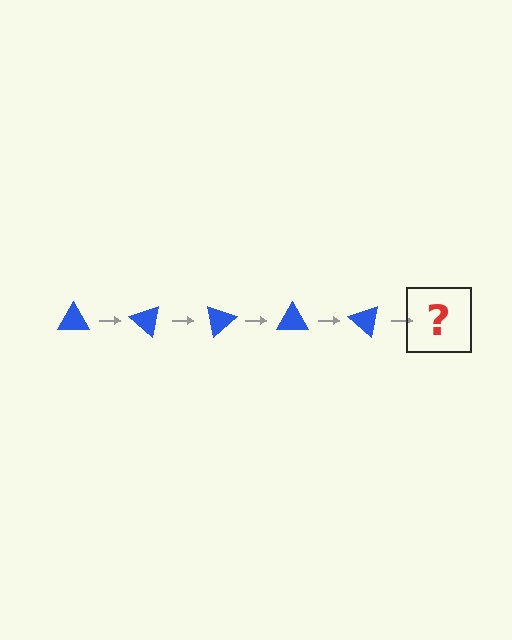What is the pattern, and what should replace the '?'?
The pattern is that the triangle rotates 40 degrees each step. The '?' should be a blue triangle rotated 200 degrees.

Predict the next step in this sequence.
The next step is a blue triangle rotated 200 degrees.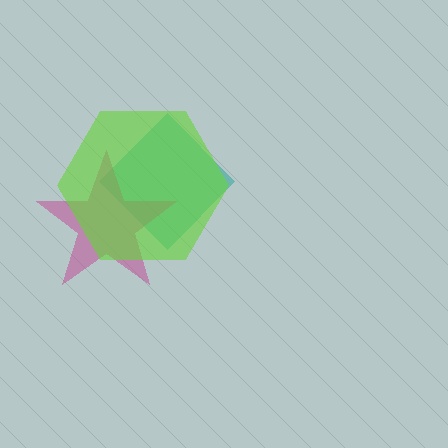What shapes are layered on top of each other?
The layered shapes are: a teal diamond, a magenta star, a lime hexagon.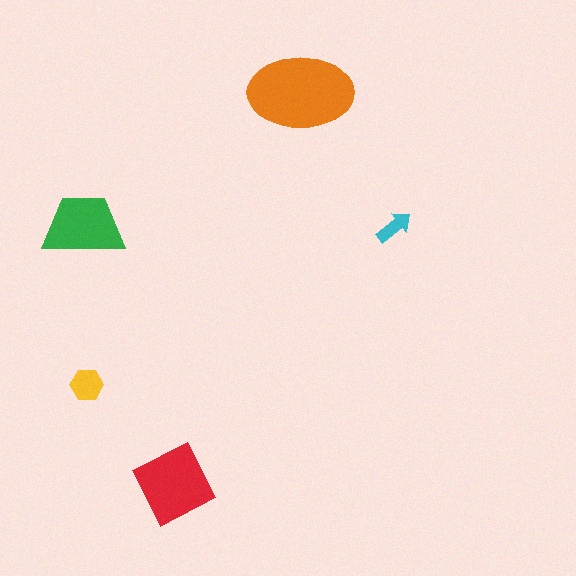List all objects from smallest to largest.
The cyan arrow, the yellow hexagon, the green trapezoid, the red square, the orange ellipse.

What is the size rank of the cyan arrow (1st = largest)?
5th.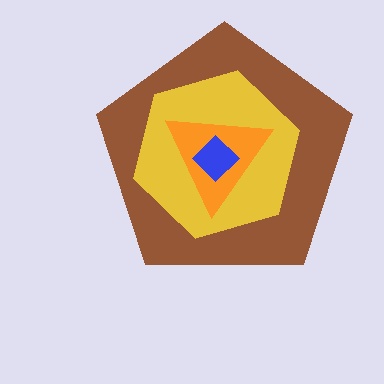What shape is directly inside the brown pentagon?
The yellow hexagon.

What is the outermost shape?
The brown pentagon.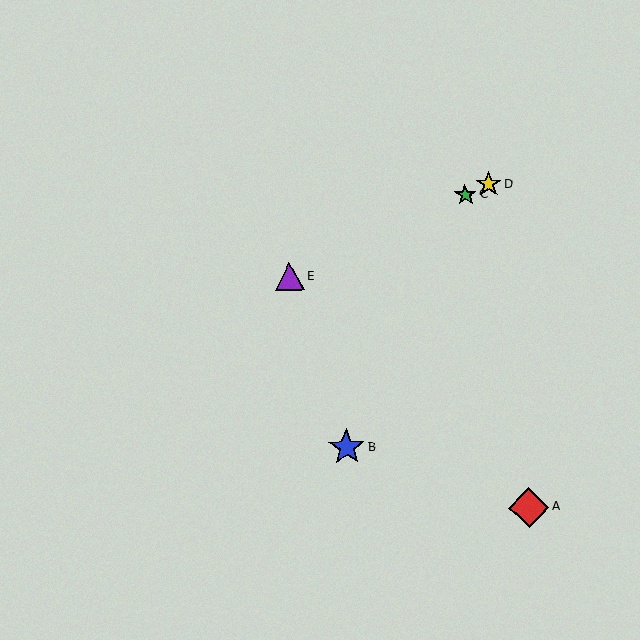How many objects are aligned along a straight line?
3 objects (C, D, E) are aligned along a straight line.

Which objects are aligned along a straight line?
Objects C, D, E are aligned along a straight line.